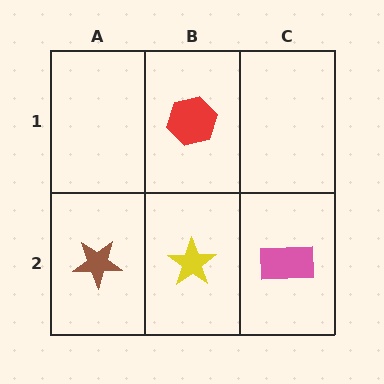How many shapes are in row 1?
1 shape.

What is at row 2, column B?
A yellow star.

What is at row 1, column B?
A red hexagon.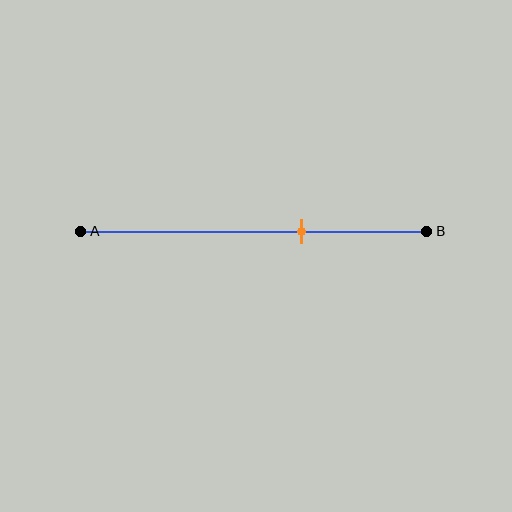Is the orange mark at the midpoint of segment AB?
No, the mark is at about 65% from A, not at the 50% midpoint.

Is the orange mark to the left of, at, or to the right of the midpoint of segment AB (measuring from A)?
The orange mark is to the right of the midpoint of segment AB.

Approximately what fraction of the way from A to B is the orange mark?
The orange mark is approximately 65% of the way from A to B.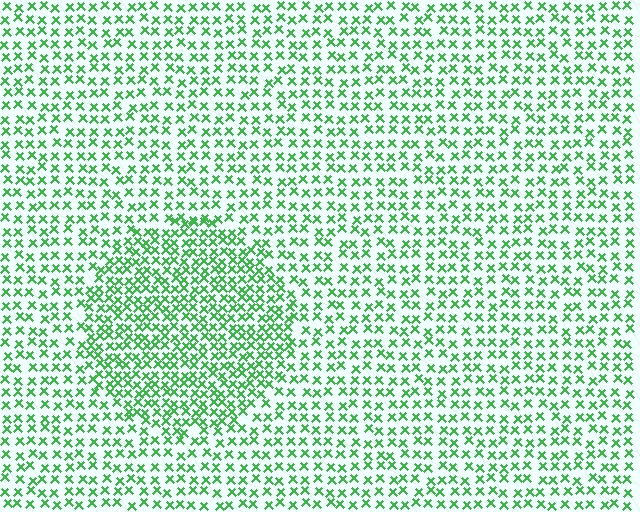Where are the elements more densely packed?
The elements are more densely packed inside the circle boundary.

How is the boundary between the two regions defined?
The boundary is defined by a change in element density (approximately 1.7x ratio). All elements are the same color, size, and shape.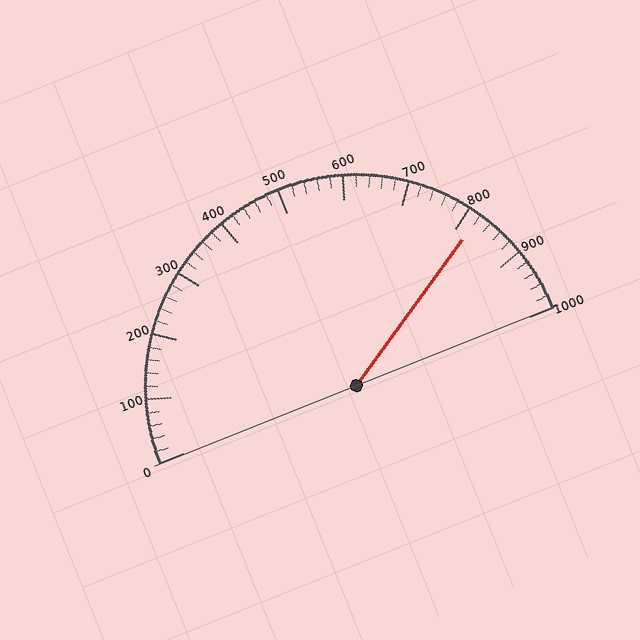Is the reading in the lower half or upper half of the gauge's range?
The reading is in the upper half of the range (0 to 1000).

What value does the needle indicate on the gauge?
The needle indicates approximately 820.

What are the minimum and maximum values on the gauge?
The gauge ranges from 0 to 1000.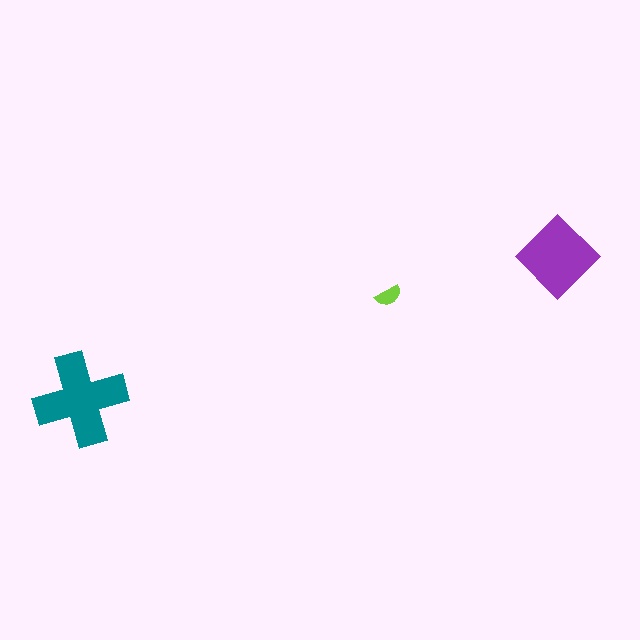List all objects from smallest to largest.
The lime semicircle, the purple diamond, the teal cross.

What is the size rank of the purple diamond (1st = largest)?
2nd.